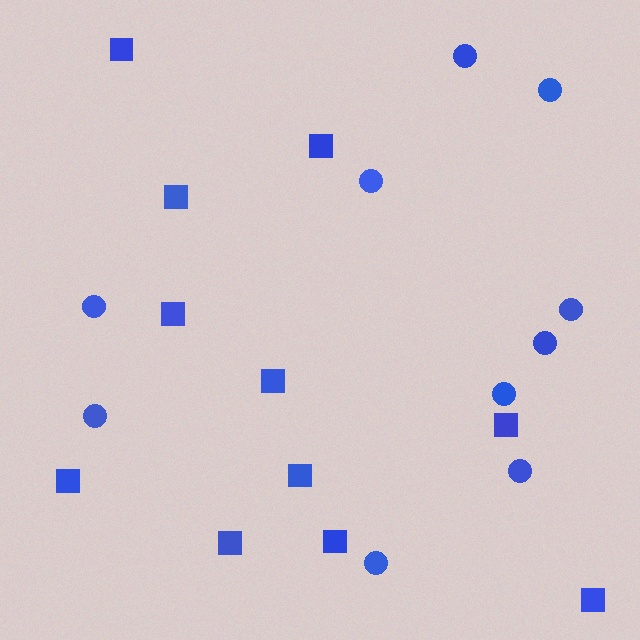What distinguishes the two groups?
There are 2 groups: one group of squares (11) and one group of circles (10).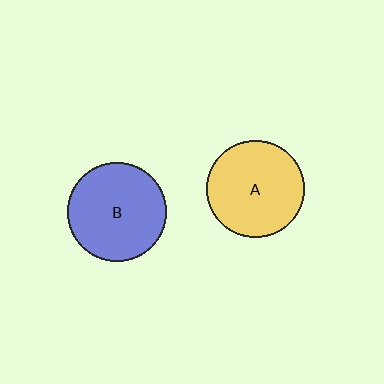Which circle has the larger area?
Circle B (blue).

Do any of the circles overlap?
No, none of the circles overlap.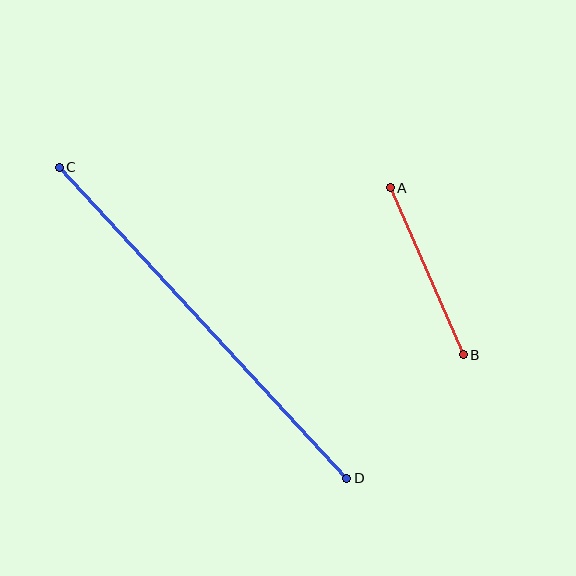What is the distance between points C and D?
The distance is approximately 423 pixels.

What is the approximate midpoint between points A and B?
The midpoint is at approximately (427, 271) pixels.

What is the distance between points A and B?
The distance is approximately 182 pixels.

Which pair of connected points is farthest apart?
Points C and D are farthest apart.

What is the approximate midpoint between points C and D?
The midpoint is at approximately (203, 323) pixels.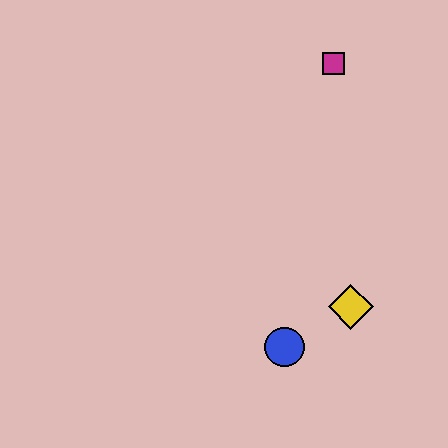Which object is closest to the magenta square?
The yellow diamond is closest to the magenta square.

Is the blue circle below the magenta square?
Yes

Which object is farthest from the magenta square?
The blue circle is farthest from the magenta square.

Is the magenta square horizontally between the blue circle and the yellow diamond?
Yes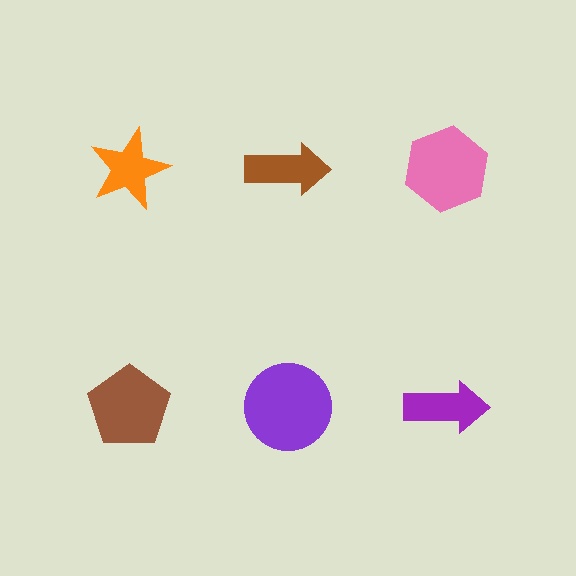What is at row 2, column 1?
A brown pentagon.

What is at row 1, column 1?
An orange star.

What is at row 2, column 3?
A purple arrow.